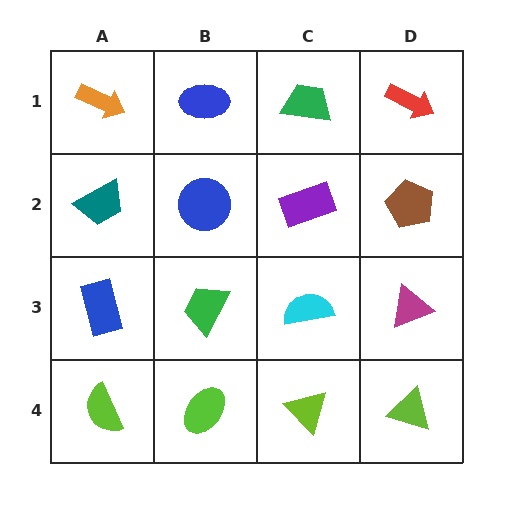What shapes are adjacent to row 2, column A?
An orange arrow (row 1, column A), a blue rectangle (row 3, column A), a blue circle (row 2, column B).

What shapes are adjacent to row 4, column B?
A green trapezoid (row 3, column B), a lime semicircle (row 4, column A), a lime triangle (row 4, column C).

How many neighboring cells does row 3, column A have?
3.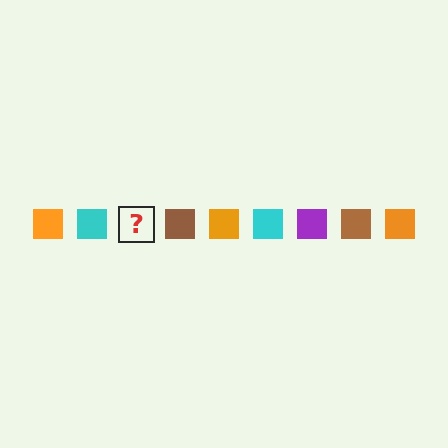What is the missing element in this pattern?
The missing element is a purple square.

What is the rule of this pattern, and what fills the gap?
The rule is that the pattern cycles through orange, cyan, purple, brown squares. The gap should be filled with a purple square.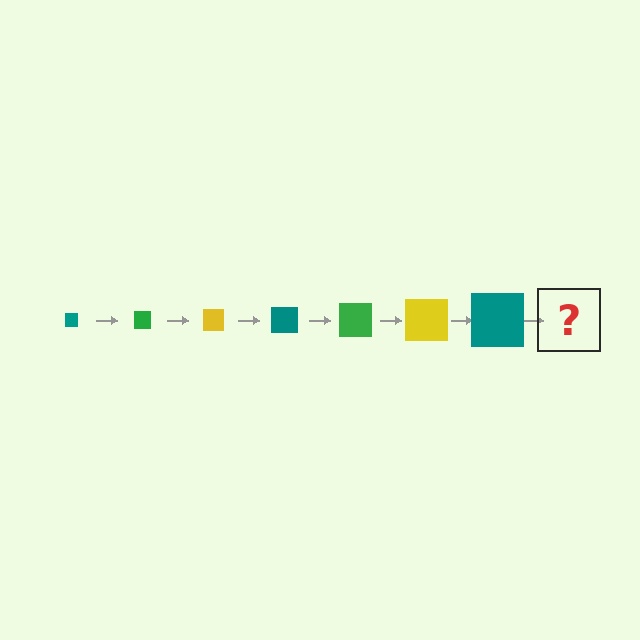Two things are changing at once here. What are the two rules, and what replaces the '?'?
The two rules are that the square grows larger each step and the color cycles through teal, green, and yellow. The '?' should be a green square, larger than the previous one.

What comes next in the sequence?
The next element should be a green square, larger than the previous one.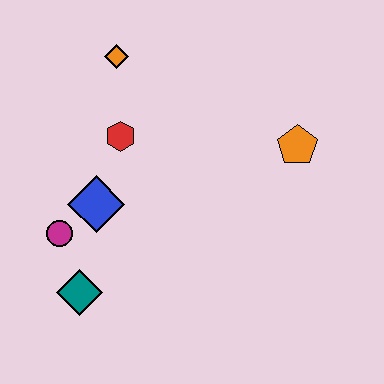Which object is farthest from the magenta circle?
The orange pentagon is farthest from the magenta circle.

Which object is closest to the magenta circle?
The blue diamond is closest to the magenta circle.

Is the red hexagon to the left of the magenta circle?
No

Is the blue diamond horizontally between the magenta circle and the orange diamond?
Yes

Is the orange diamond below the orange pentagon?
No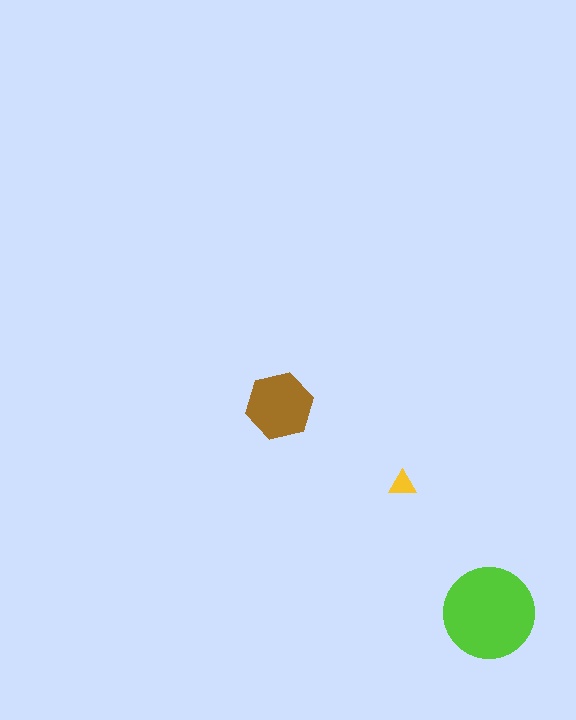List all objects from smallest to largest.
The yellow triangle, the brown hexagon, the lime circle.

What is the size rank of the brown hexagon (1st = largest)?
2nd.